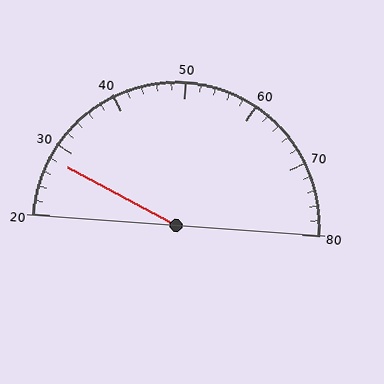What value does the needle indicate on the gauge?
The needle indicates approximately 28.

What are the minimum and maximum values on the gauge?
The gauge ranges from 20 to 80.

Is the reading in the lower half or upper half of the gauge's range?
The reading is in the lower half of the range (20 to 80).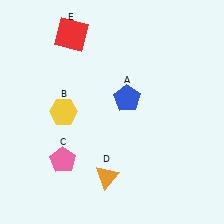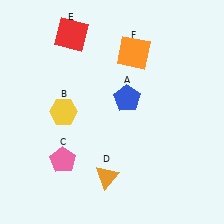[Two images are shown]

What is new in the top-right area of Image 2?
An orange square (F) was added in the top-right area of Image 2.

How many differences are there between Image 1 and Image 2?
There is 1 difference between the two images.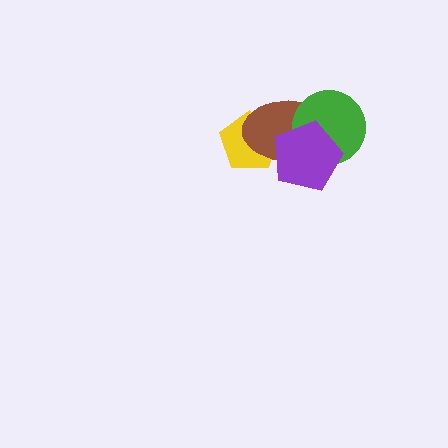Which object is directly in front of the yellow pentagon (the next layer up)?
The brown ellipse is directly in front of the yellow pentagon.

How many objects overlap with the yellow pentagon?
2 objects overlap with the yellow pentagon.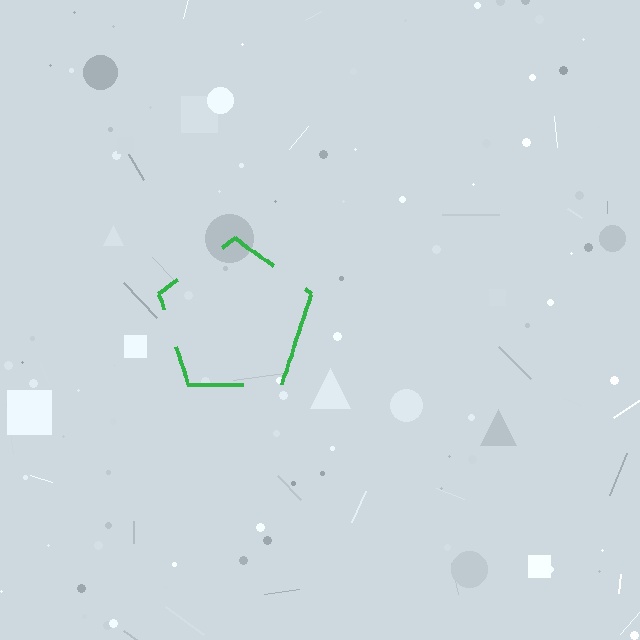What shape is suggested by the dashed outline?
The dashed outline suggests a pentagon.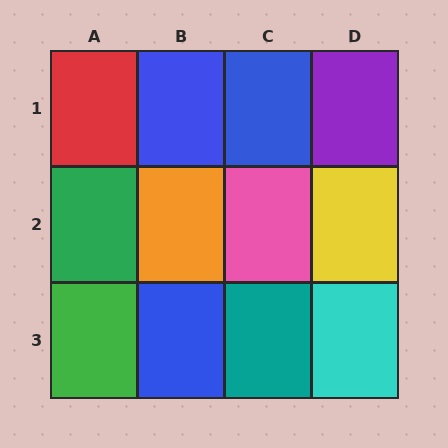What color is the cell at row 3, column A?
Green.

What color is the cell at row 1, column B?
Blue.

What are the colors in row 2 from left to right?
Green, orange, pink, yellow.